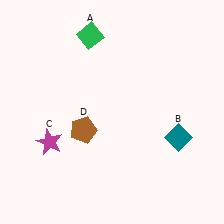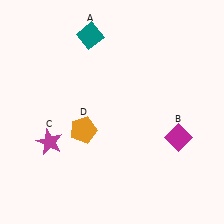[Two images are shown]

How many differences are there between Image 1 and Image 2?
There are 3 differences between the two images.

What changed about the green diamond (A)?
In Image 1, A is green. In Image 2, it changed to teal.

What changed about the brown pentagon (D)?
In Image 1, D is brown. In Image 2, it changed to orange.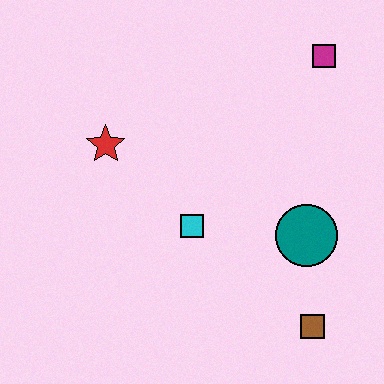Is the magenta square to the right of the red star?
Yes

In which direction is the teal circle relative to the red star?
The teal circle is to the right of the red star.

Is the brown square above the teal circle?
No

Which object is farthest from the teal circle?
The red star is farthest from the teal circle.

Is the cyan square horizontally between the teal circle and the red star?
Yes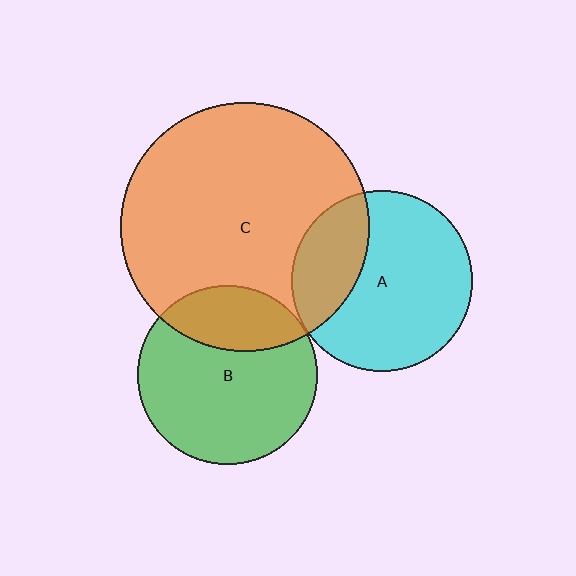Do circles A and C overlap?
Yes.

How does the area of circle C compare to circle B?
Approximately 1.9 times.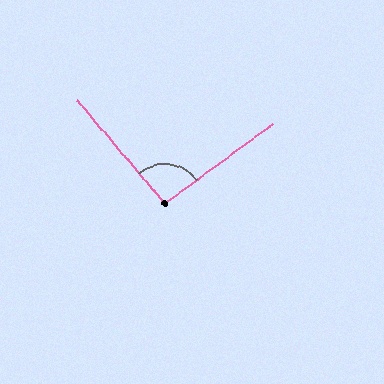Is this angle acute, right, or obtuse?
It is approximately a right angle.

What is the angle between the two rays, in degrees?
Approximately 94 degrees.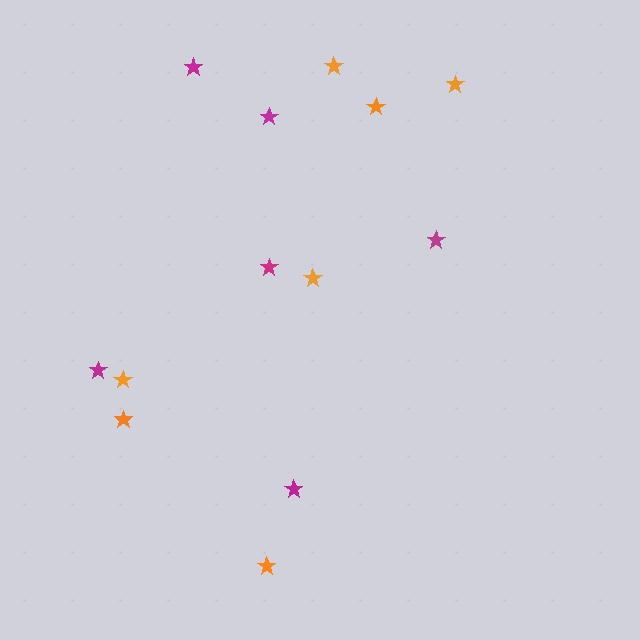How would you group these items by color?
There are 2 groups: one group of orange stars (7) and one group of magenta stars (6).